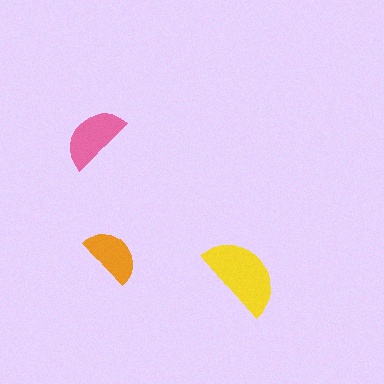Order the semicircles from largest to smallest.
the yellow one, the pink one, the orange one.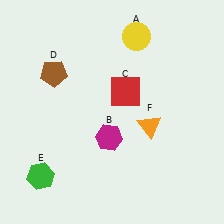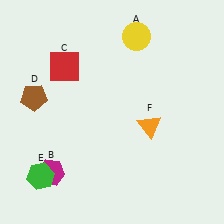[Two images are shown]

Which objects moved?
The objects that moved are: the magenta hexagon (B), the red square (C), the brown pentagon (D).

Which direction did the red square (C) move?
The red square (C) moved left.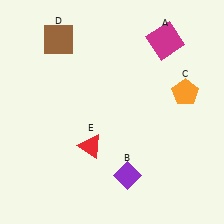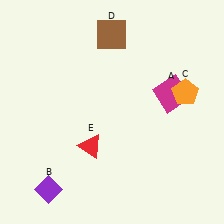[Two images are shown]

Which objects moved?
The objects that moved are: the magenta square (A), the purple diamond (B), the brown square (D).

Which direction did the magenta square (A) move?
The magenta square (A) moved down.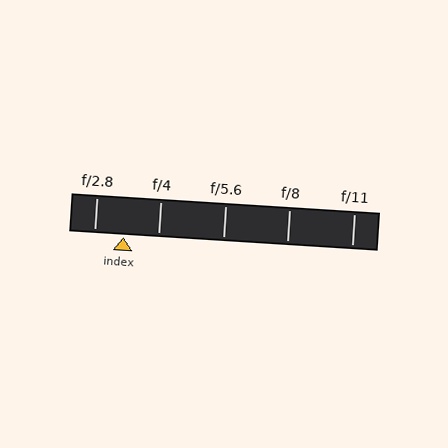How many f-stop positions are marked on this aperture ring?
There are 5 f-stop positions marked.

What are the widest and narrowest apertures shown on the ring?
The widest aperture shown is f/2.8 and the narrowest is f/11.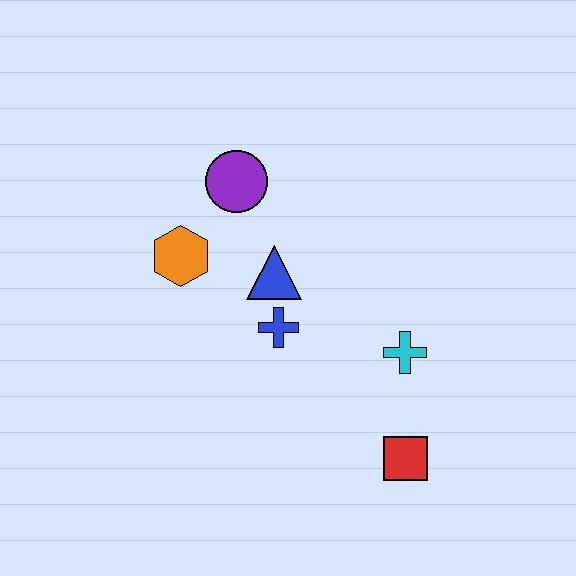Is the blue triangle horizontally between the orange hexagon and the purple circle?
No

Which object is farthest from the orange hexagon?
The red square is farthest from the orange hexagon.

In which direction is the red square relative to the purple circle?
The red square is below the purple circle.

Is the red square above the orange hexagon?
No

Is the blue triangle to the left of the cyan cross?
Yes